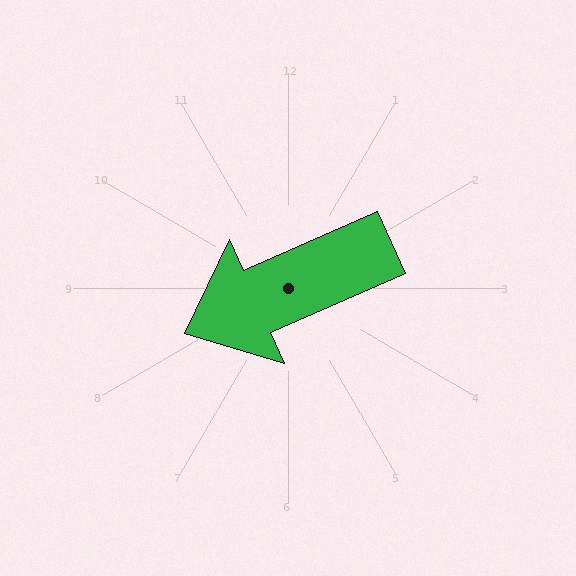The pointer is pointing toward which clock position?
Roughly 8 o'clock.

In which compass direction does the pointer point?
Southwest.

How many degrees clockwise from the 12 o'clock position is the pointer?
Approximately 246 degrees.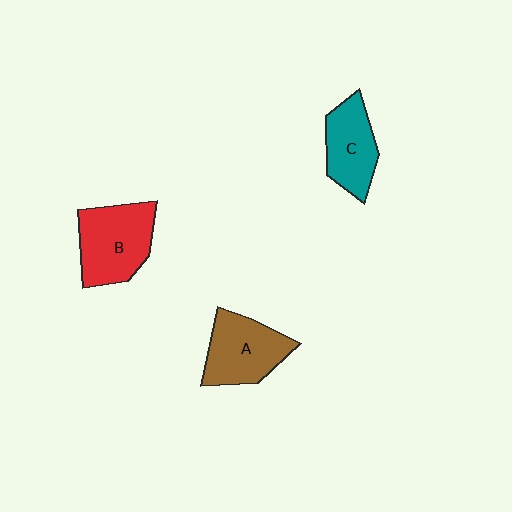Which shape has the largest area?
Shape B (red).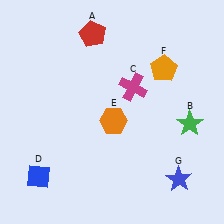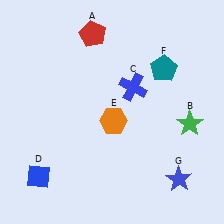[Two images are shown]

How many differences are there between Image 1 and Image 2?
There are 2 differences between the two images.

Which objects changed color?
C changed from magenta to blue. F changed from orange to teal.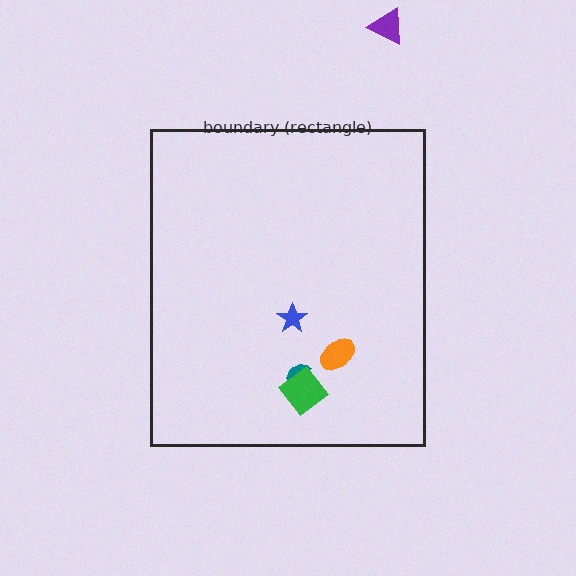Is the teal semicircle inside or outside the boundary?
Inside.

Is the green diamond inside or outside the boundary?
Inside.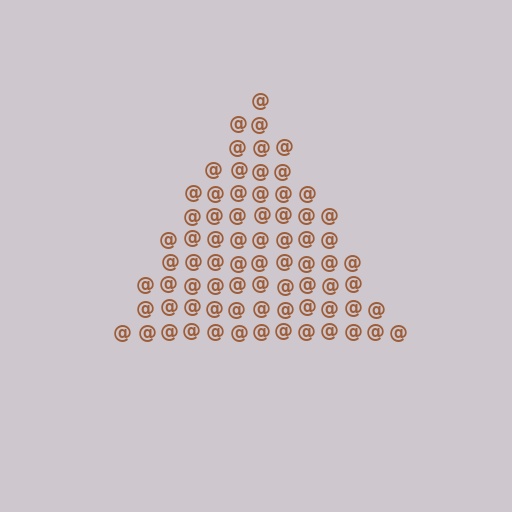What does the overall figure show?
The overall figure shows a triangle.